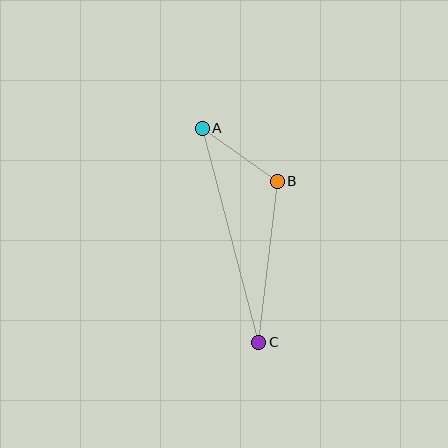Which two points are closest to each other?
Points A and B are closest to each other.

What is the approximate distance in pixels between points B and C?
The distance between B and C is approximately 162 pixels.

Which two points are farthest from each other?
Points A and C are farthest from each other.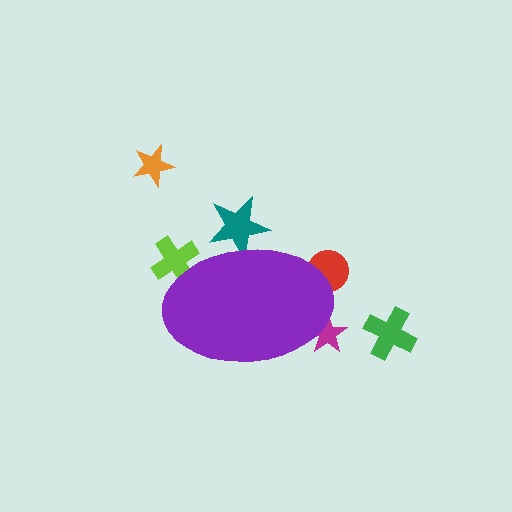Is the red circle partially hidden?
Yes, the red circle is partially hidden behind the purple ellipse.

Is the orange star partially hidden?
No, the orange star is fully visible.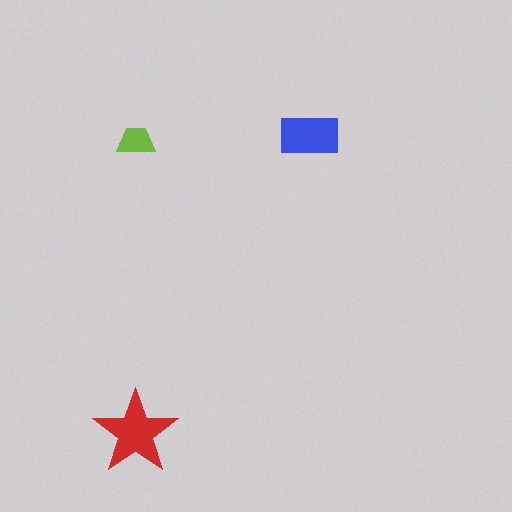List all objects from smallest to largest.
The lime trapezoid, the blue rectangle, the red star.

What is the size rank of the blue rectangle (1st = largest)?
2nd.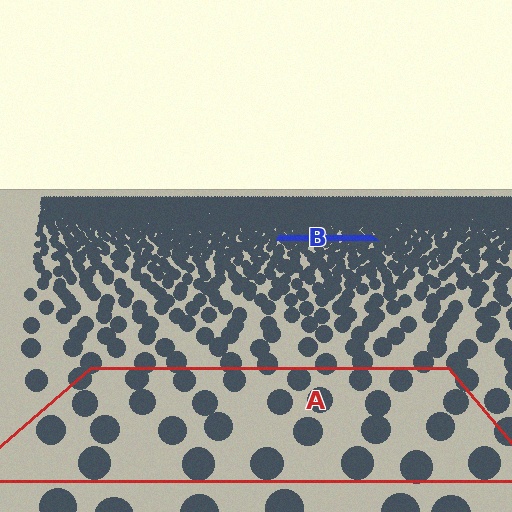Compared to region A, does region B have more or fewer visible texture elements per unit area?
Region B has more texture elements per unit area — they are packed more densely because it is farther away.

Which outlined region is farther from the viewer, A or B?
Region B is farther from the viewer — the texture elements inside it appear smaller and more densely packed.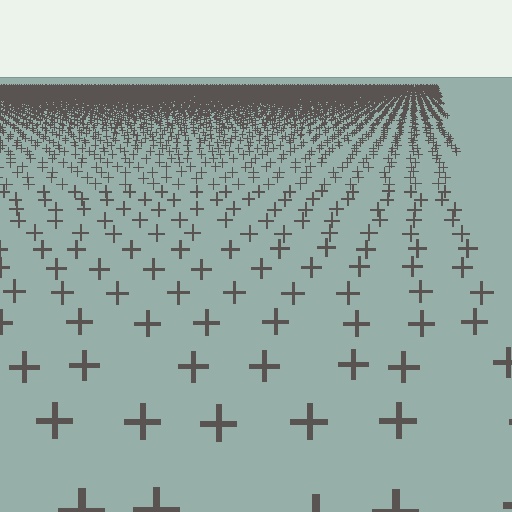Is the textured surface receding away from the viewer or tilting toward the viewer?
The surface is receding away from the viewer. Texture elements get smaller and denser toward the top.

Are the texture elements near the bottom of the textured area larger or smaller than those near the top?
Larger. Near the bottom, elements are closer to the viewer and appear at a bigger on-screen size.